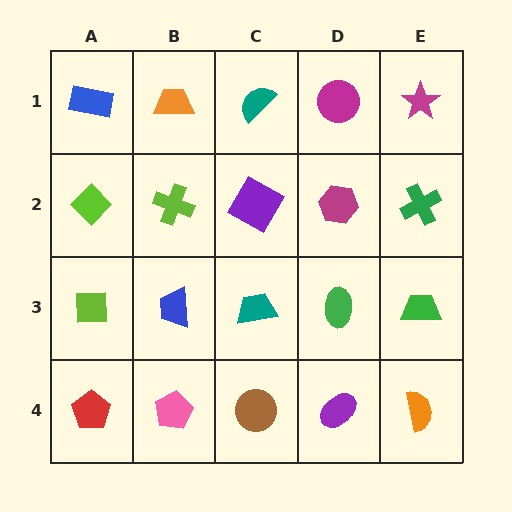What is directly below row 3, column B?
A pink pentagon.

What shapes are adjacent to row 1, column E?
A green cross (row 2, column E), a magenta circle (row 1, column D).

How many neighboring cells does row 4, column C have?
3.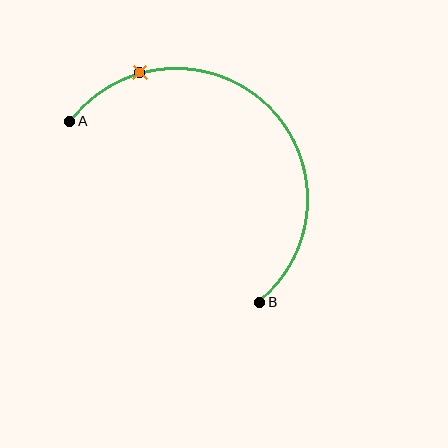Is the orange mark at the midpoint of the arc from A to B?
No. The orange mark lies on the arc but is closer to endpoint A. The arc midpoint would be at the point on the curve equidistant along the arc from both A and B.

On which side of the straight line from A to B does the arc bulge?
The arc bulges above and to the right of the straight line connecting A and B.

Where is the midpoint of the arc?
The arc midpoint is the point on the curve farthest from the straight line joining A and B. It sits above and to the right of that line.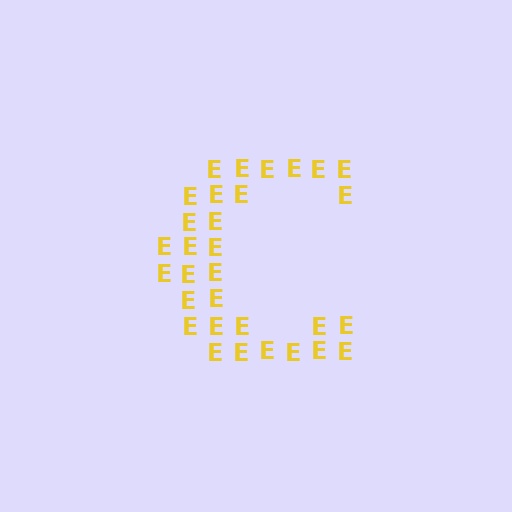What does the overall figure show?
The overall figure shows the letter C.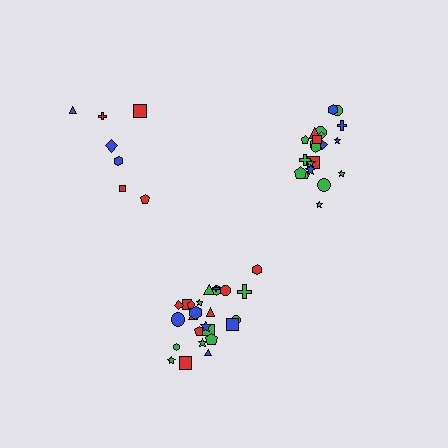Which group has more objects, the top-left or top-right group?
The top-right group.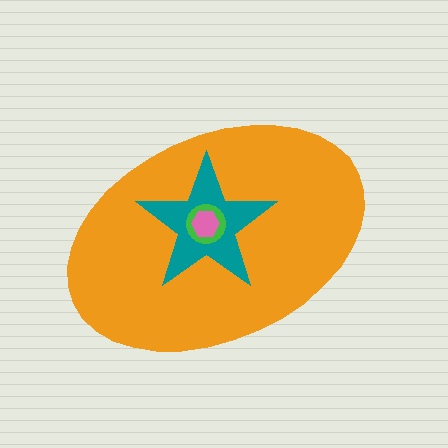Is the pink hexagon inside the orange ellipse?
Yes.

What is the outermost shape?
The orange ellipse.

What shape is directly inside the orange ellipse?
The teal star.